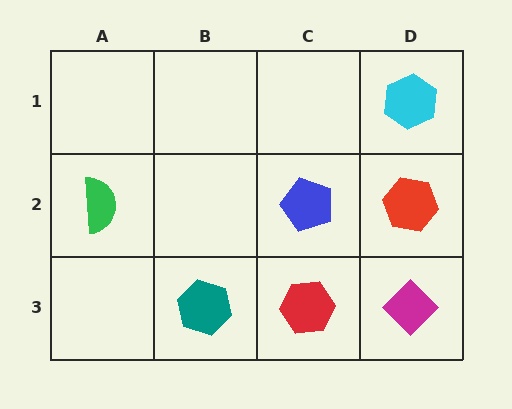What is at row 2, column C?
A blue pentagon.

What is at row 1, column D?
A cyan hexagon.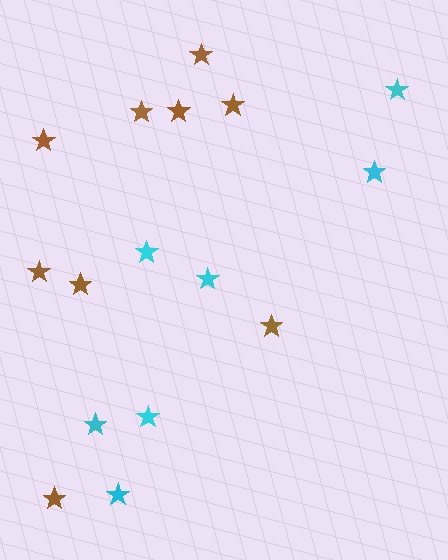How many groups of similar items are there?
There are 2 groups: one group of cyan stars (7) and one group of brown stars (9).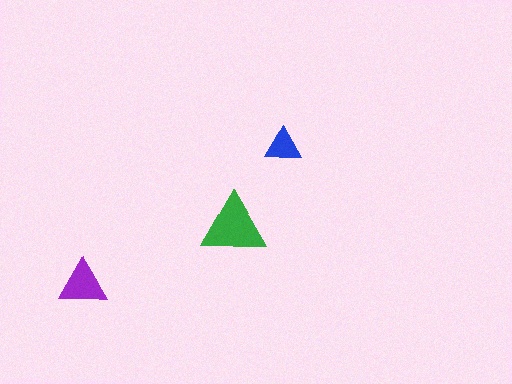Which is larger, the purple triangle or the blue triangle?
The purple one.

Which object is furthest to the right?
The blue triangle is rightmost.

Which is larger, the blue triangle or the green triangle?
The green one.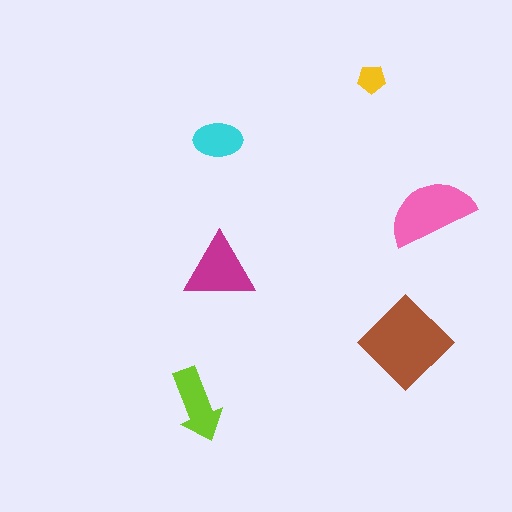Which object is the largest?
The brown diamond.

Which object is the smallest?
The yellow pentagon.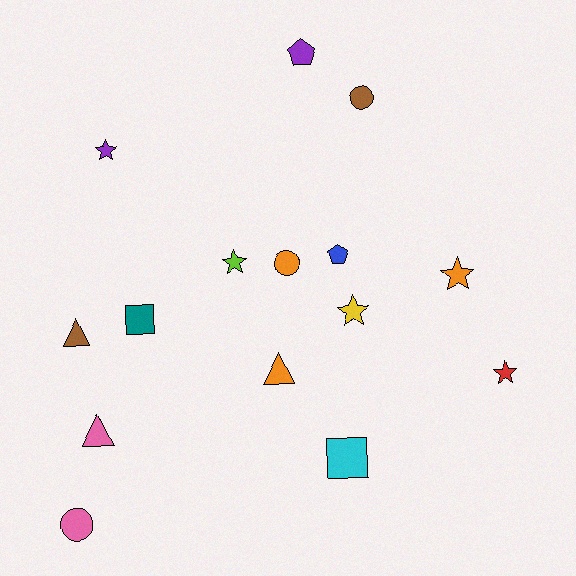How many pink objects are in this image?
There are 2 pink objects.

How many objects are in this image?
There are 15 objects.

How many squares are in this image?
There are 2 squares.